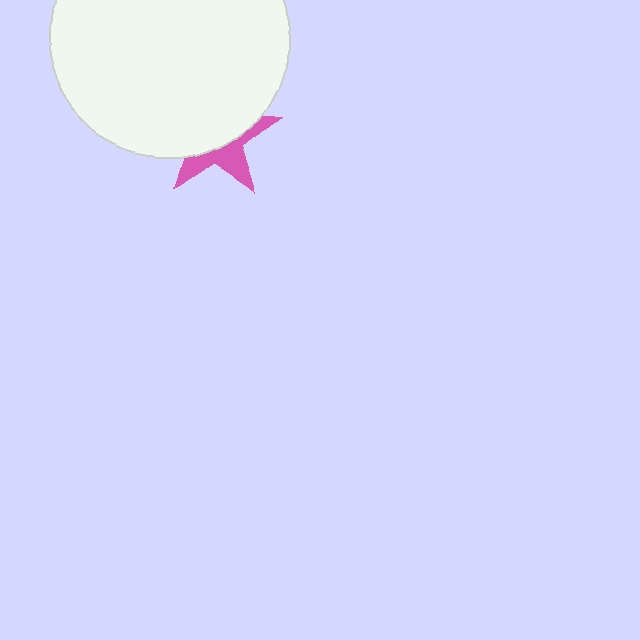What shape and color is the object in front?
The object in front is a white circle.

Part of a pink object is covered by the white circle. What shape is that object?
It is a star.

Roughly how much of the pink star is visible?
A small part of it is visible (roughly 39%).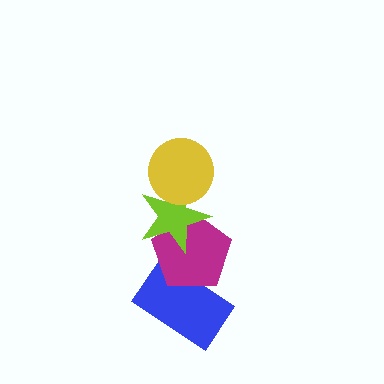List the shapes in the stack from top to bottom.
From top to bottom: the yellow circle, the lime star, the magenta pentagon, the blue rectangle.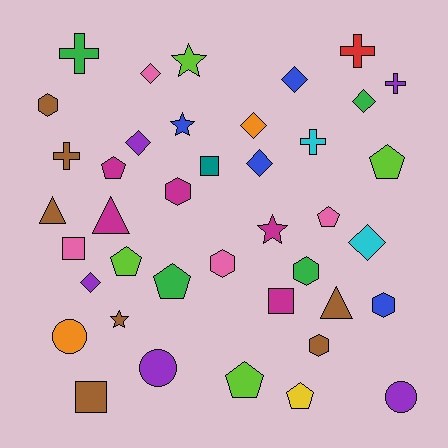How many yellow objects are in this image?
There is 1 yellow object.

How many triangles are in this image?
There are 3 triangles.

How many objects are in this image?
There are 40 objects.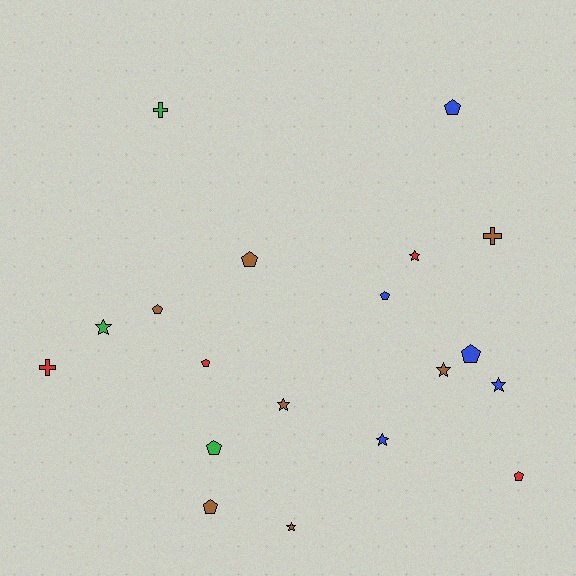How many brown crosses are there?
There is 1 brown cross.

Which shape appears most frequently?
Pentagon, with 9 objects.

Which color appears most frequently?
Brown, with 7 objects.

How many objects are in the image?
There are 19 objects.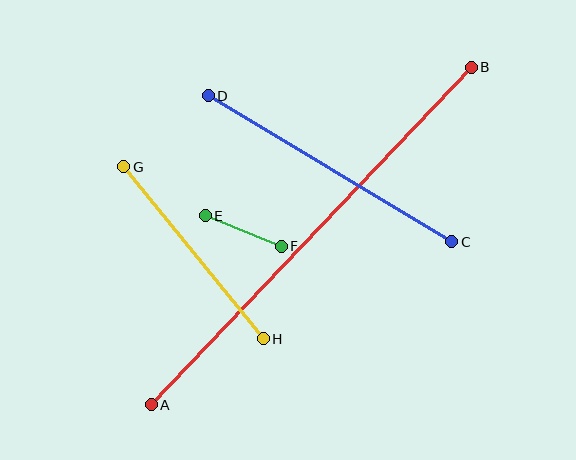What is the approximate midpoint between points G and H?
The midpoint is at approximately (193, 253) pixels.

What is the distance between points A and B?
The distance is approximately 465 pixels.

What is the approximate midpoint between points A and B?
The midpoint is at approximately (311, 236) pixels.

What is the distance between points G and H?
The distance is approximately 221 pixels.